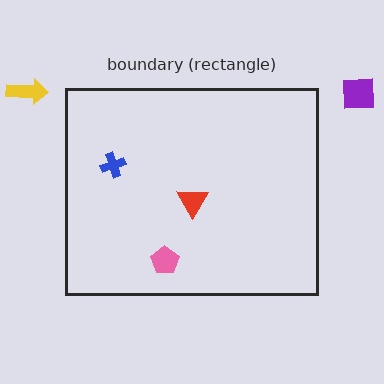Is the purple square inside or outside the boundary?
Outside.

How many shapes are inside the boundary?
3 inside, 2 outside.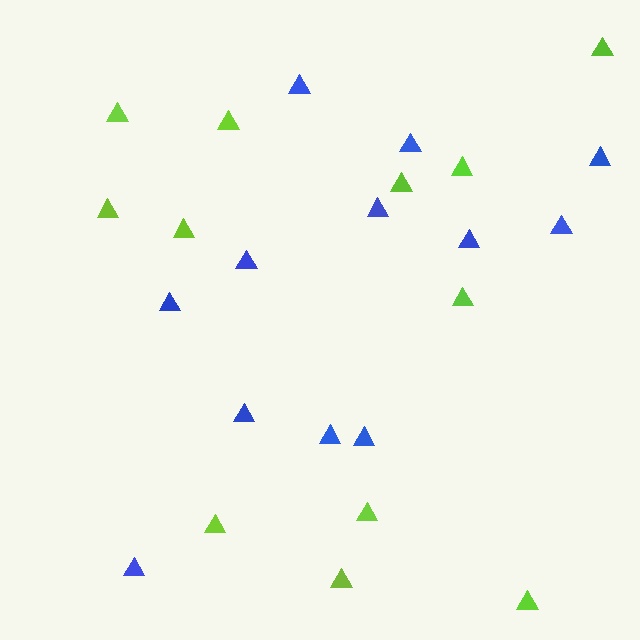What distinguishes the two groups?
There are 2 groups: one group of lime triangles (12) and one group of blue triangles (12).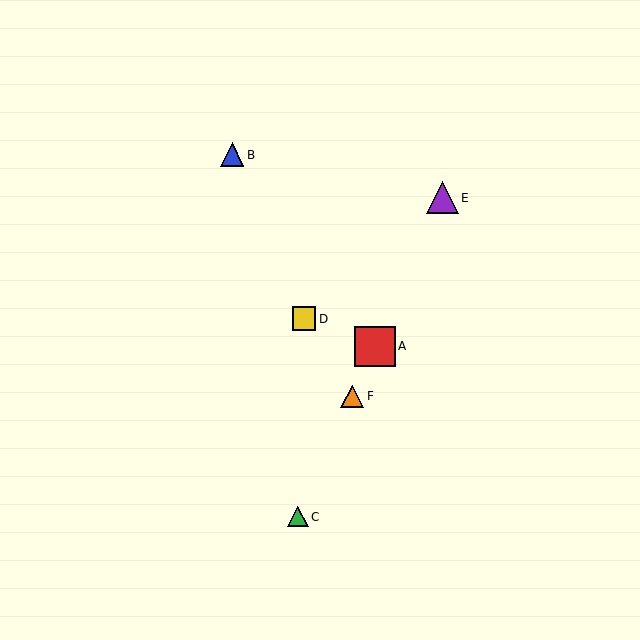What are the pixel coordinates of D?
Object D is at (304, 319).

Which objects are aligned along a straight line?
Objects A, C, E, F are aligned along a straight line.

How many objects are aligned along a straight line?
4 objects (A, C, E, F) are aligned along a straight line.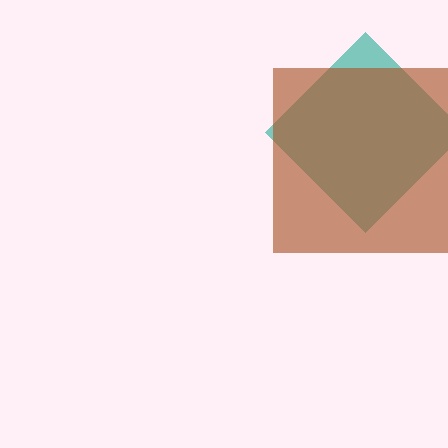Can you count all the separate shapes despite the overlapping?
Yes, there are 2 separate shapes.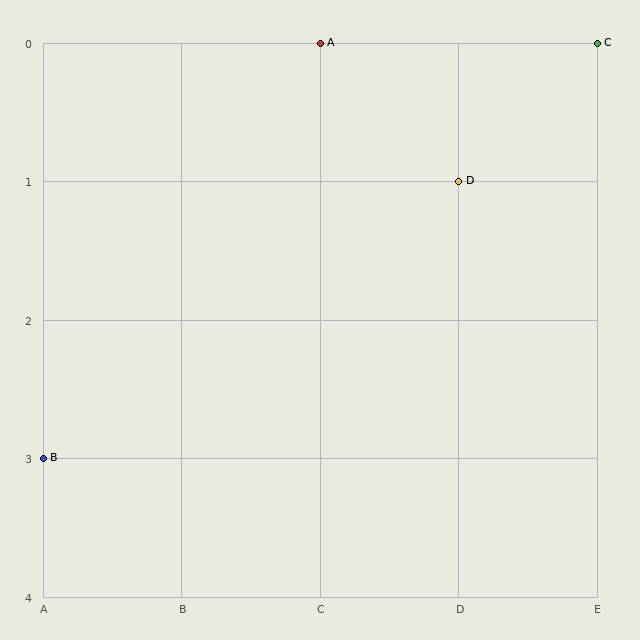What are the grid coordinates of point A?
Point A is at grid coordinates (C, 0).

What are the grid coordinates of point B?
Point B is at grid coordinates (A, 3).